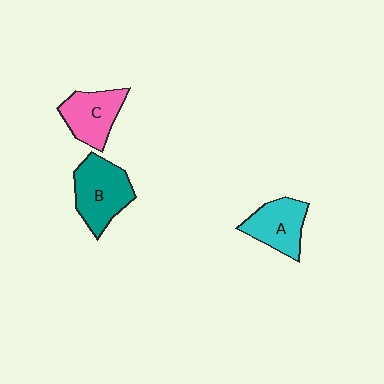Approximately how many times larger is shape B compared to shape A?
Approximately 1.3 times.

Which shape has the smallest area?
Shape A (cyan).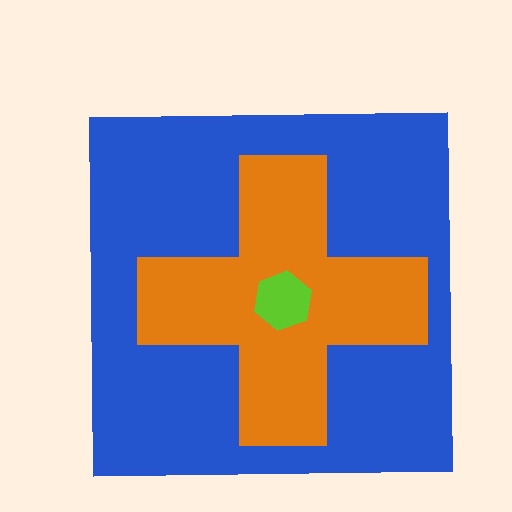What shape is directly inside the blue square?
The orange cross.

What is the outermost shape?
The blue square.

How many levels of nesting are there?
3.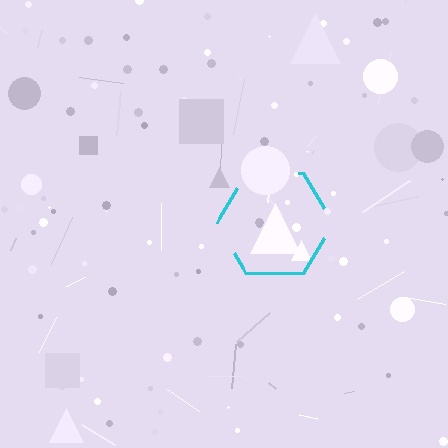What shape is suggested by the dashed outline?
The dashed outline suggests a hexagon.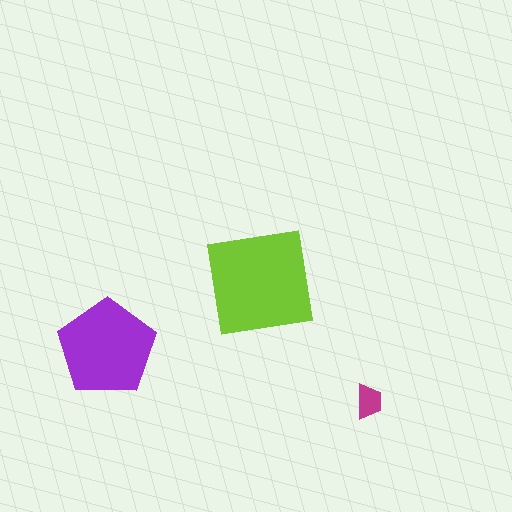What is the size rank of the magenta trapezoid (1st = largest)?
3rd.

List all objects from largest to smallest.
The lime square, the purple pentagon, the magenta trapezoid.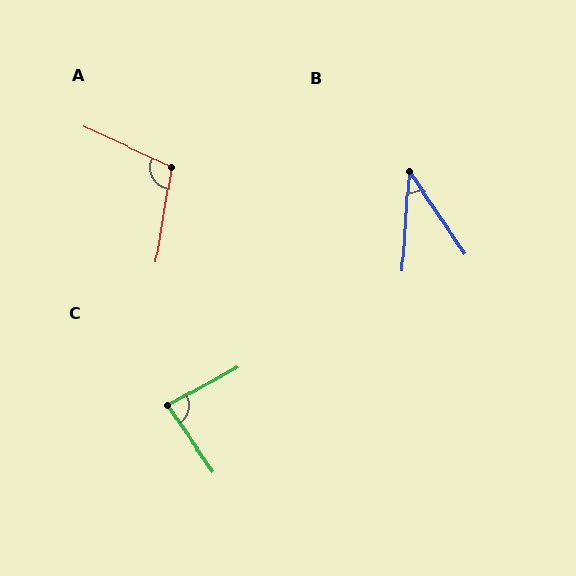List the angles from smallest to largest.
B (38°), C (84°), A (105°).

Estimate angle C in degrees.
Approximately 84 degrees.